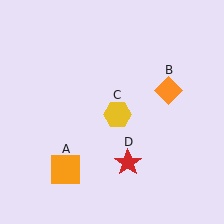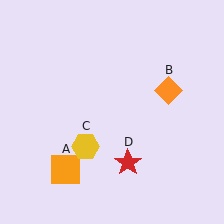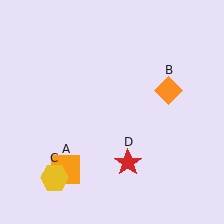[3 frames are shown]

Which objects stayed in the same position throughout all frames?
Orange square (object A) and orange diamond (object B) and red star (object D) remained stationary.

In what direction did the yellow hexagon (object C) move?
The yellow hexagon (object C) moved down and to the left.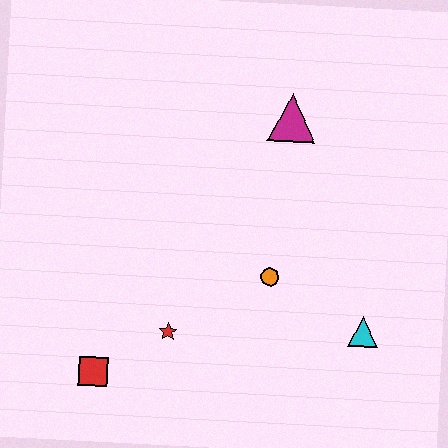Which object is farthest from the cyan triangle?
The red square is farthest from the cyan triangle.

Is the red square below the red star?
Yes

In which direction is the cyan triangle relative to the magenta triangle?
The cyan triangle is below the magenta triangle.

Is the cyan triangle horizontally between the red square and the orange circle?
No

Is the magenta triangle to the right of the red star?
Yes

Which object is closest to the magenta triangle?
The orange circle is closest to the magenta triangle.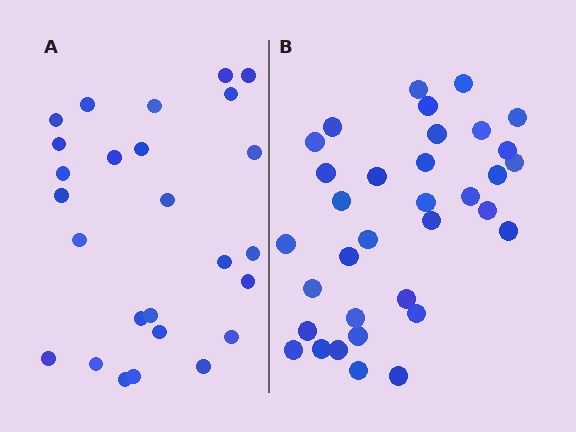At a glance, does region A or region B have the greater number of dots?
Region B (the right region) has more dots.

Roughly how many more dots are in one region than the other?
Region B has roughly 8 or so more dots than region A.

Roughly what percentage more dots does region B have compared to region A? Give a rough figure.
About 30% more.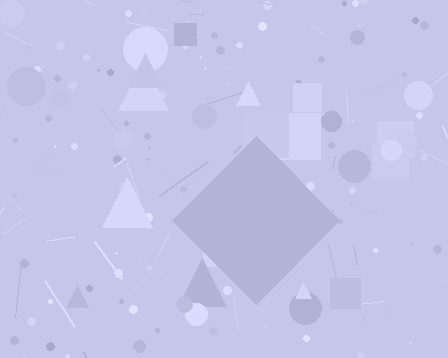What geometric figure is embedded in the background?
A diamond is embedded in the background.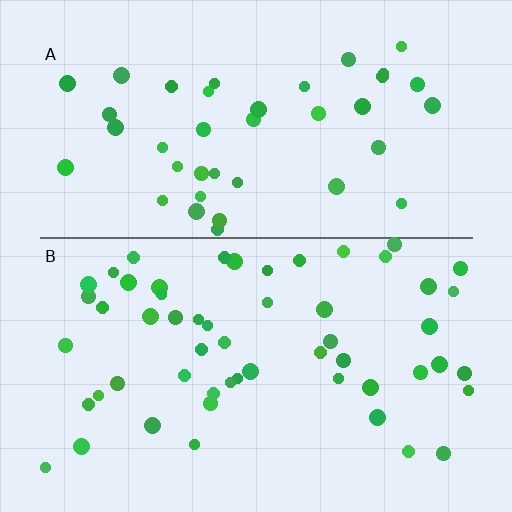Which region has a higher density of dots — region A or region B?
B (the bottom).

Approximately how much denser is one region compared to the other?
Approximately 1.3× — region B over region A.